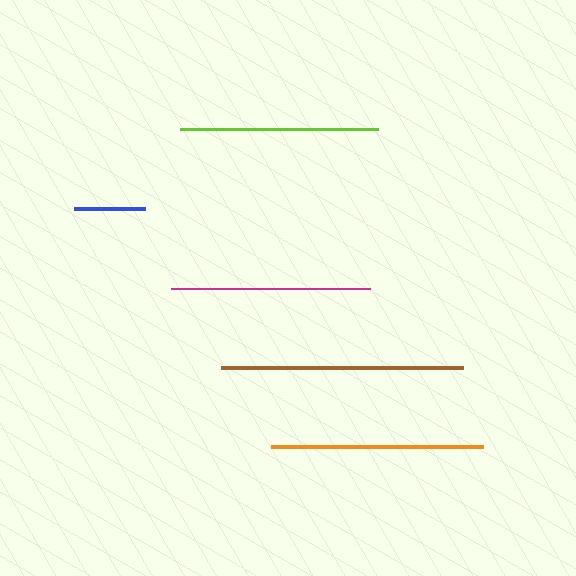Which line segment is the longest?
The brown line is the longest at approximately 242 pixels.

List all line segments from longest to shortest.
From longest to shortest: brown, orange, magenta, lime, blue.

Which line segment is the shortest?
The blue line is the shortest at approximately 72 pixels.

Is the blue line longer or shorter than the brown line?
The brown line is longer than the blue line.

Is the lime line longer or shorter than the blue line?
The lime line is longer than the blue line.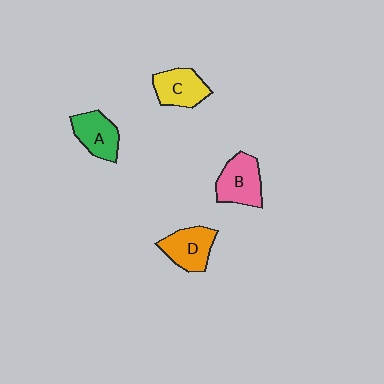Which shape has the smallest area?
Shape A (green).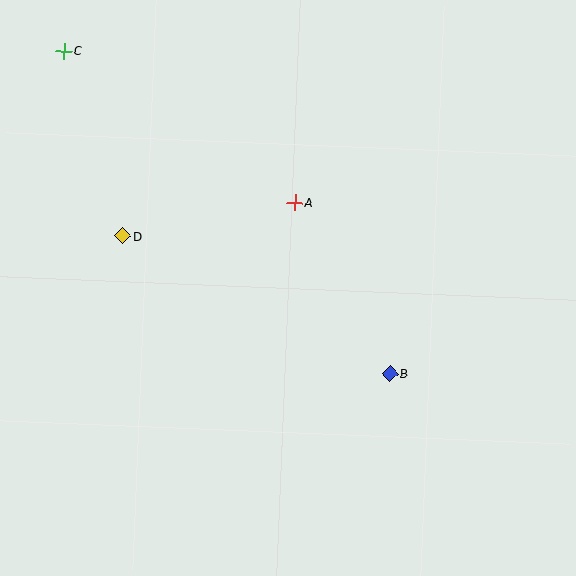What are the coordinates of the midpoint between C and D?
The midpoint between C and D is at (93, 143).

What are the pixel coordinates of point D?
Point D is at (123, 236).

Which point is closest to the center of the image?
Point A at (295, 202) is closest to the center.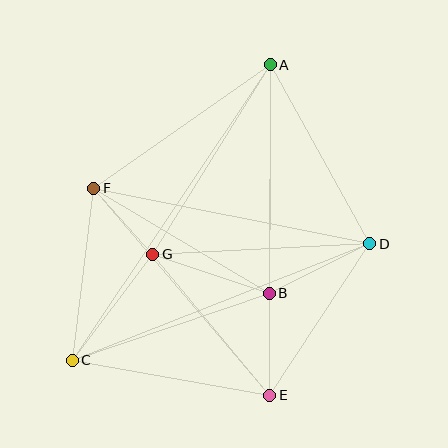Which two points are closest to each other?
Points F and G are closest to each other.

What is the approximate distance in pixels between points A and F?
The distance between A and F is approximately 215 pixels.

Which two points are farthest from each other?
Points A and C are farthest from each other.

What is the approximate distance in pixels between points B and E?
The distance between B and E is approximately 102 pixels.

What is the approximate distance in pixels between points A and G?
The distance between A and G is approximately 223 pixels.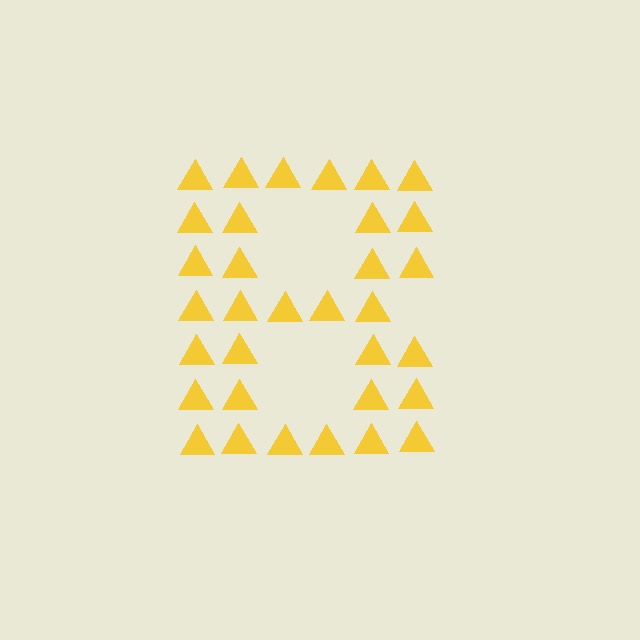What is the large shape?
The large shape is the letter B.